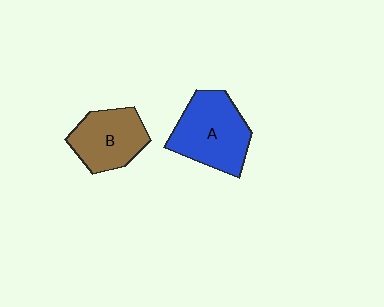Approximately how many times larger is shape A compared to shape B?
Approximately 1.3 times.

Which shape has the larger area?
Shape A (blue).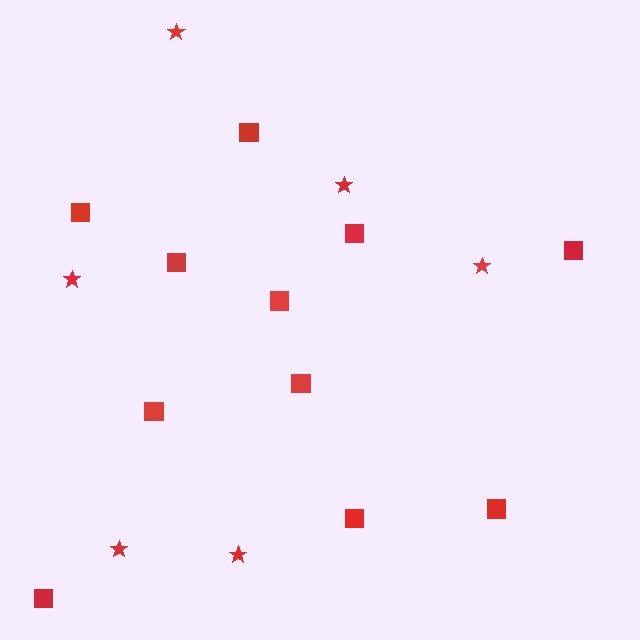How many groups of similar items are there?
There are 2 groups: one group of squares (11) and one group of stars (6).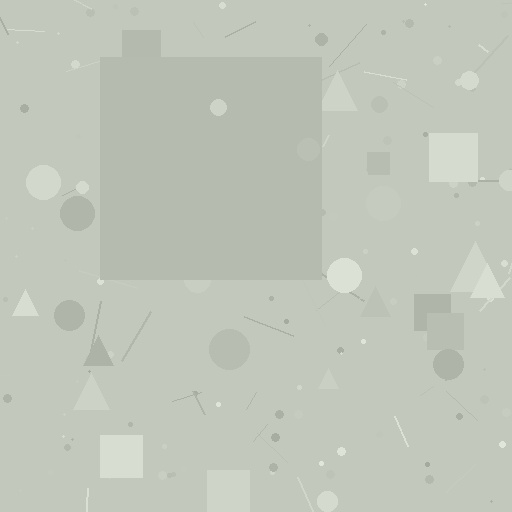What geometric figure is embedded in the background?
A square is embedded in the background.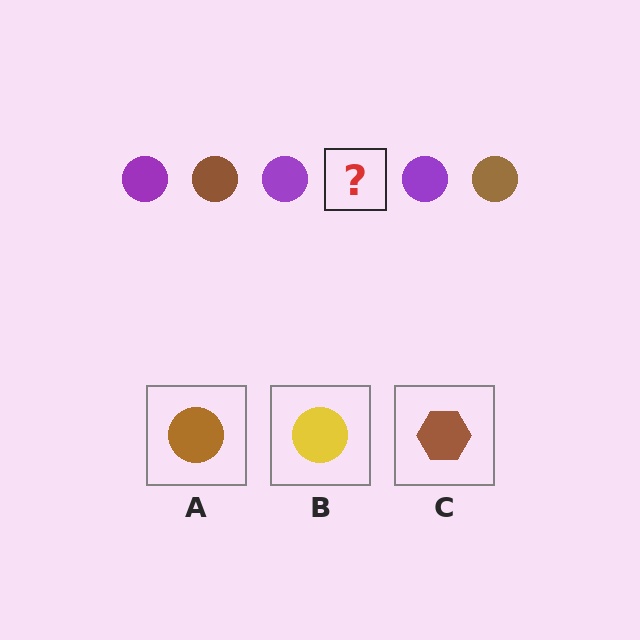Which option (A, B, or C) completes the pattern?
A.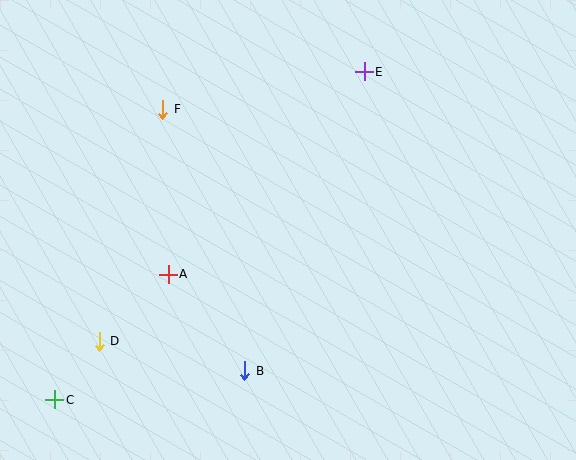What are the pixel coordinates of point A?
Point A is at (168, 274).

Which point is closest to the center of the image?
Point A at (168, 274) is closest to the center.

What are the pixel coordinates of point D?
Point D is at (99, 341).